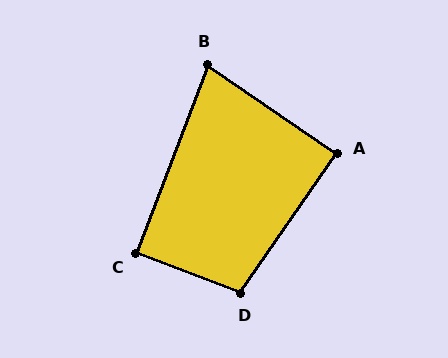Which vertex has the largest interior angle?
D, at approximately 104 degrees.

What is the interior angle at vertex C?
Approximately 90 degrees (approximately right).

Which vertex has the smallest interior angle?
B, at approximately 76 degrees.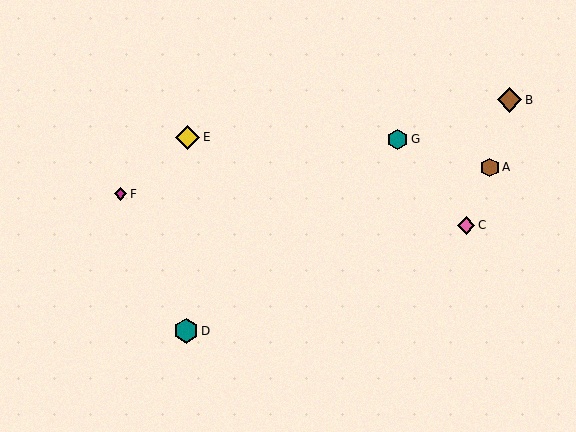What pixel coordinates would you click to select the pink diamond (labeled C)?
Click at (466, 225) to select the pink diamond C.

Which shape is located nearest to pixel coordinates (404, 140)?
The teal hexagon (labeled G) at (397, 139) is nearest to that location.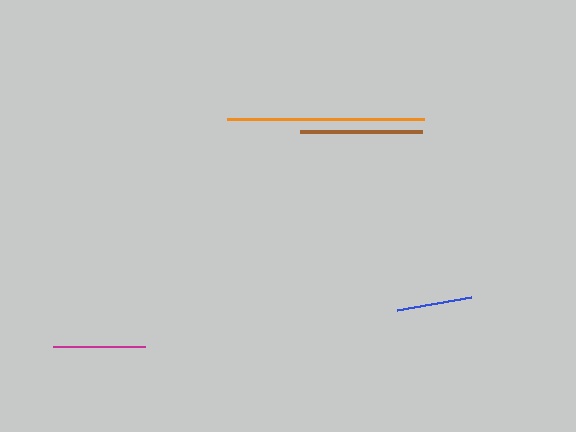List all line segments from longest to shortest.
From longest to shortest: orange, brown, magenta, blue.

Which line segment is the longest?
The orange line is the longest at approximately 197 pixels.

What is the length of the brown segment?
The brown segment is approximately 122 pixels long.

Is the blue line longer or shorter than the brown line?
The brown line is longer than the blue line.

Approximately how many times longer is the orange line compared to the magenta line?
The orange line is approximately 2.1 times the length of the magenta line.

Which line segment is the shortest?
The blue line is the shortest at approximately 75 pixels.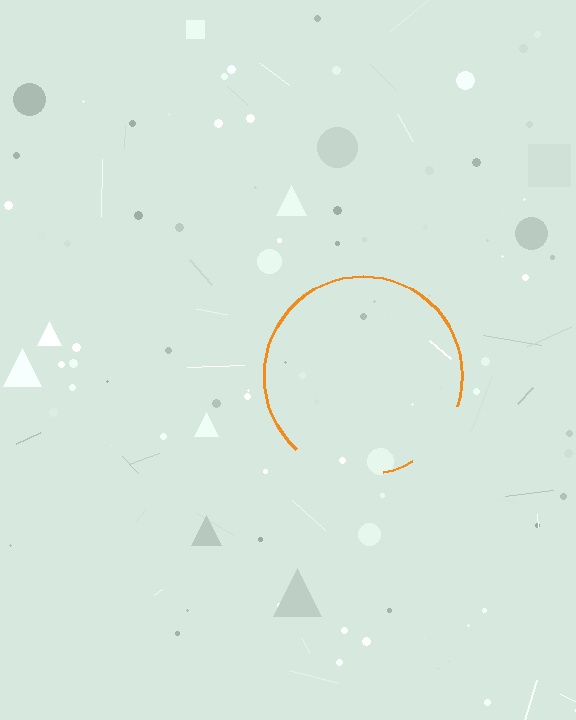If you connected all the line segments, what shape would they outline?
They would outline a circle.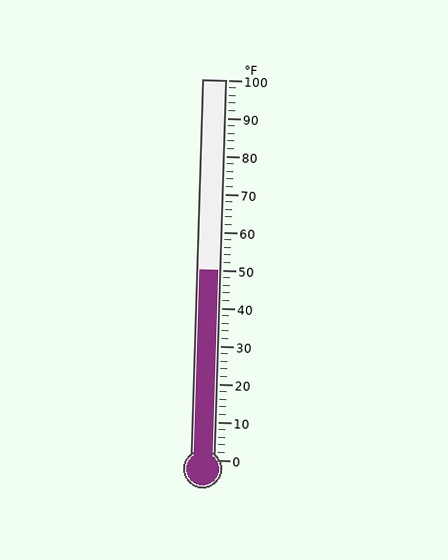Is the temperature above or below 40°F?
The temperature is above 40°F.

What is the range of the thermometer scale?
The thermometer scale ranges from 0°F to 100°F.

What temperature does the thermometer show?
The thermometer shows approximately 50°F.